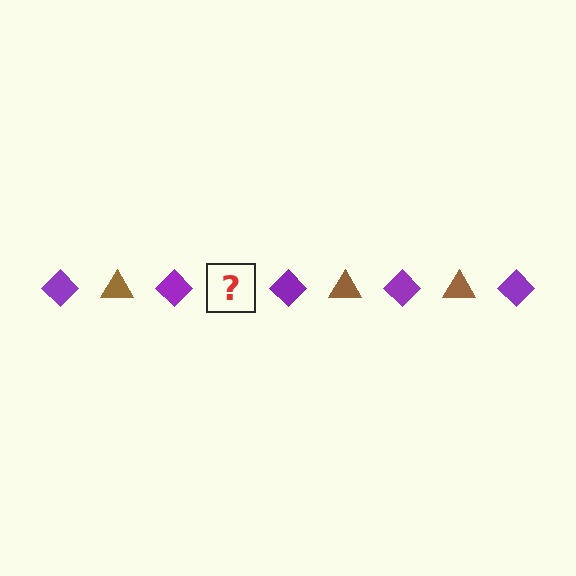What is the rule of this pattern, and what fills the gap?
The rule is that the pattern alternates between purple diamond and brown triangle. The gap should be filled with a brown triangle.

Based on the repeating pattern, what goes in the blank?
The blank should be a brown triangle.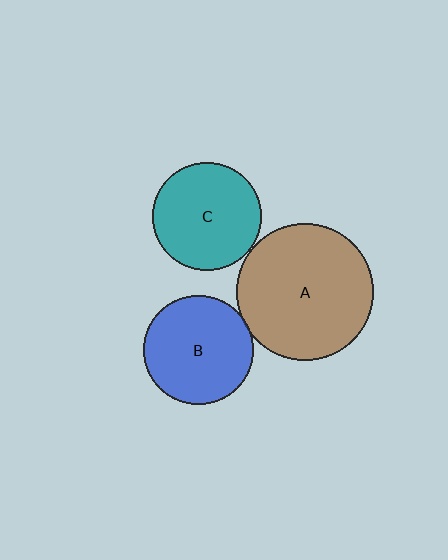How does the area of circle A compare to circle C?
Approximately 1.6 times.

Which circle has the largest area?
Circle A (brown).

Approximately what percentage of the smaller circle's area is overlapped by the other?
Approximately 5%.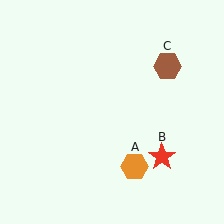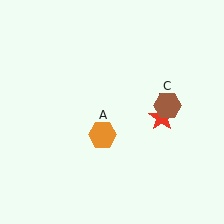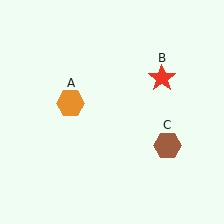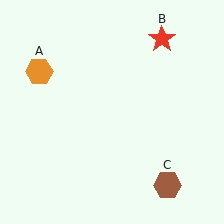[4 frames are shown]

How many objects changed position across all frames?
3 objects changed position: orange hexagon (object A), red star (object B), brown hexagon (object C).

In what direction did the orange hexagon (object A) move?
The orange hexagon (object A) moved up and to the left.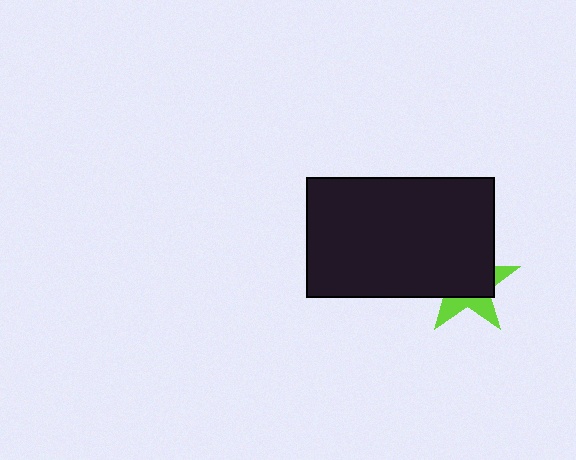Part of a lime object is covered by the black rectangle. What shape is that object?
It is a star.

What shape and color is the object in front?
The object in front is a black rectangle.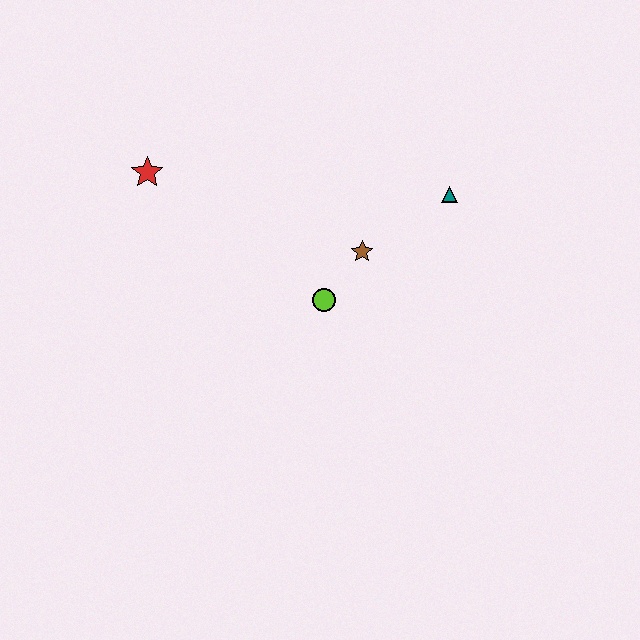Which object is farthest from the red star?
The teal triangle is farthest from the red star.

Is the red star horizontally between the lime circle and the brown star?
No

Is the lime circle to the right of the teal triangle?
No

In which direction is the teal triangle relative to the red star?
The teal triangle is to the right of the red star.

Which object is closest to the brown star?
The lime circle is closest to the brown star.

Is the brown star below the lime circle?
No